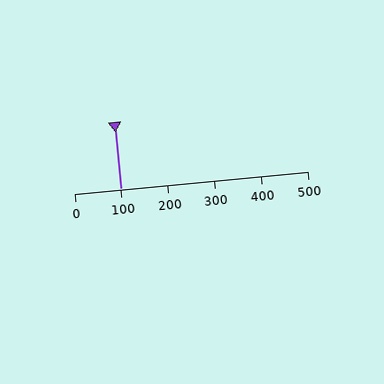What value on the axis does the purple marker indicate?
The marker indicates approximately 100.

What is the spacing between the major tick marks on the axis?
The major ticks are spaced 100 apart.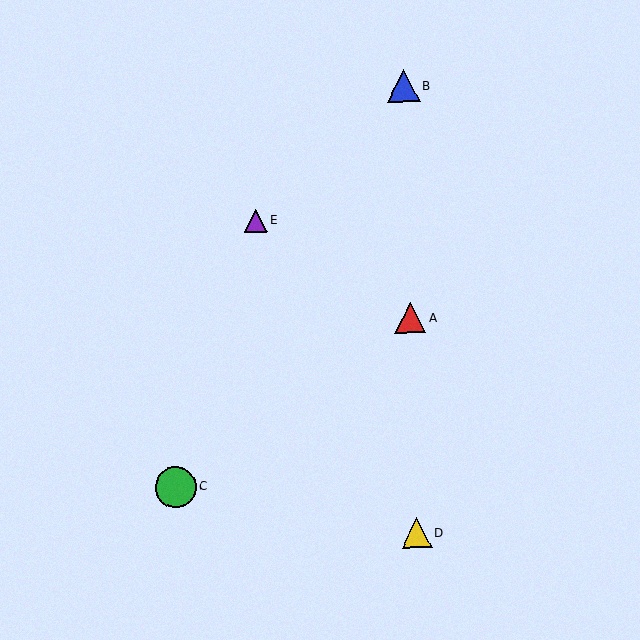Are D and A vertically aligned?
Yes, both are at x≈416.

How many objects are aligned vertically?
3 objects (A, B, D) are aligned vertically.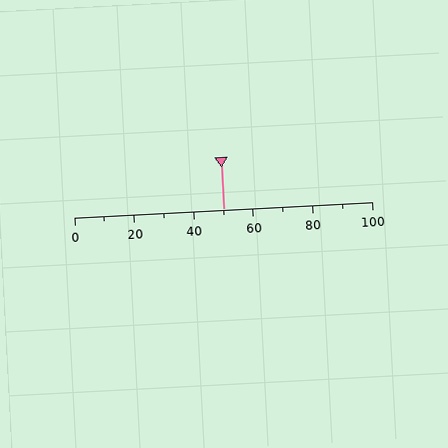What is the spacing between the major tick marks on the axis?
The major ticks are spaced 20 apart.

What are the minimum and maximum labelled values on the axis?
The axis runs from 0 to 100.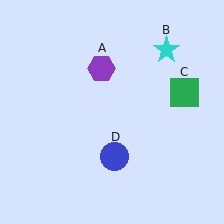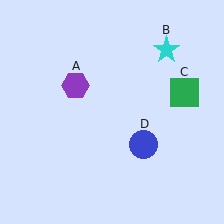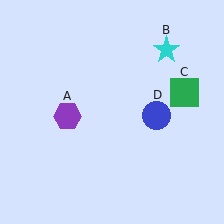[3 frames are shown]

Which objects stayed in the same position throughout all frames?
Cyan star (object B) and green square (object C) remained stationary.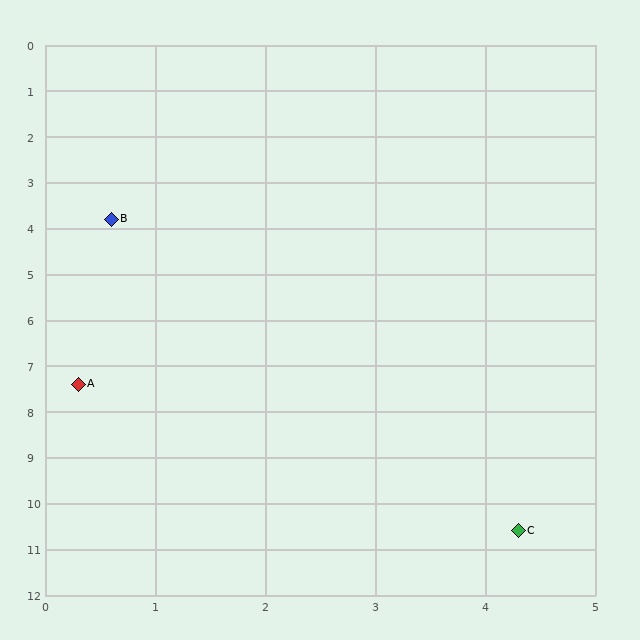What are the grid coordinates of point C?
Point C is at approximately (4.3, 10.6).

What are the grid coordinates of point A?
Point A is at approximately (0.3, 7.4).